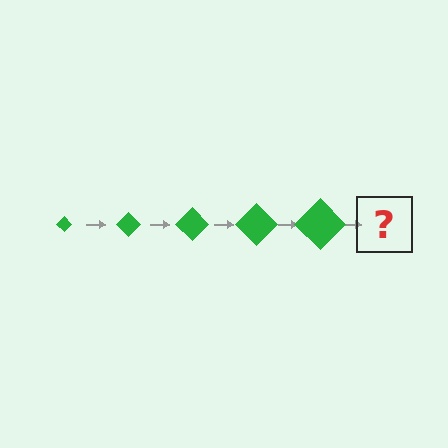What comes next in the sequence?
The next element should be a green diamond, larger than the previous one.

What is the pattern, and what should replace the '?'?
The pattern is that the diamond gets progressively larger each step. The '?' should be a green diamond, larger than the previous one.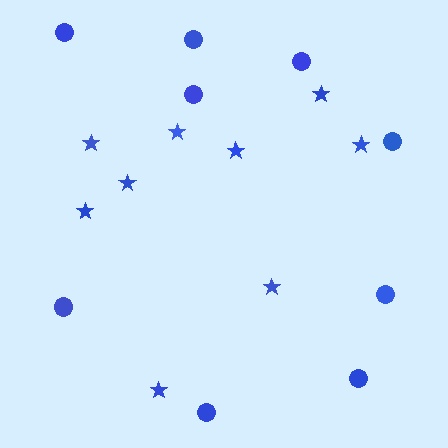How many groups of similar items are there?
There are 2 groups: one group of stars (9) and one group of circles (9).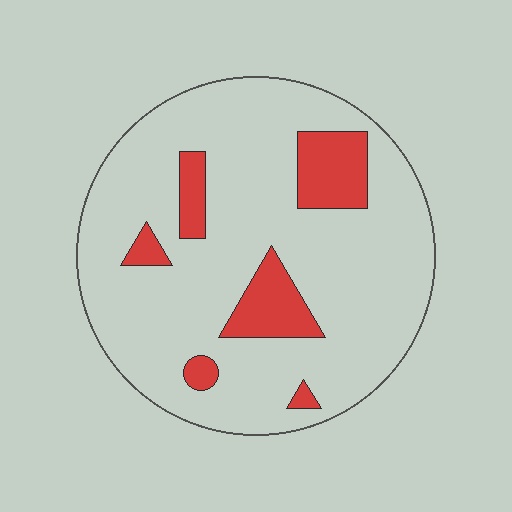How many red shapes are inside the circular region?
6.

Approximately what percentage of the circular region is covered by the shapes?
Approximately 15%.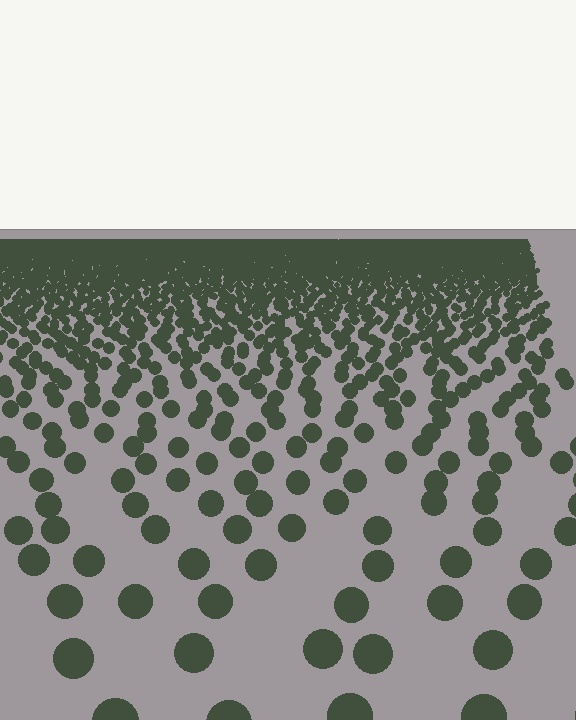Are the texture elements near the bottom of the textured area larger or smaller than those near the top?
Larger. Near the bottom, elements are closer to the viewer and appear at a bigger on-screen size.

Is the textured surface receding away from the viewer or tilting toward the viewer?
The surface is receding away from the viewer. Texture elements get smaller and denser toward the top.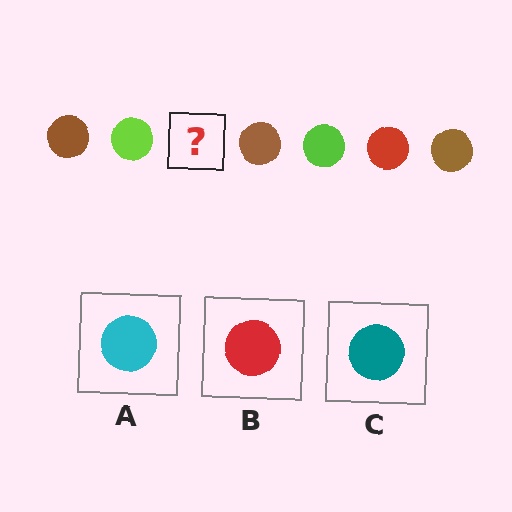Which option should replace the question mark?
Option B.